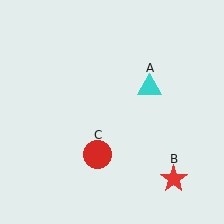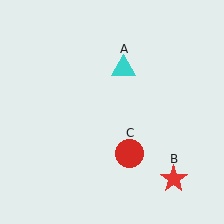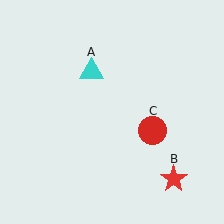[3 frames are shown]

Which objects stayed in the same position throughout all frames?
Red star (object B) remained stationary.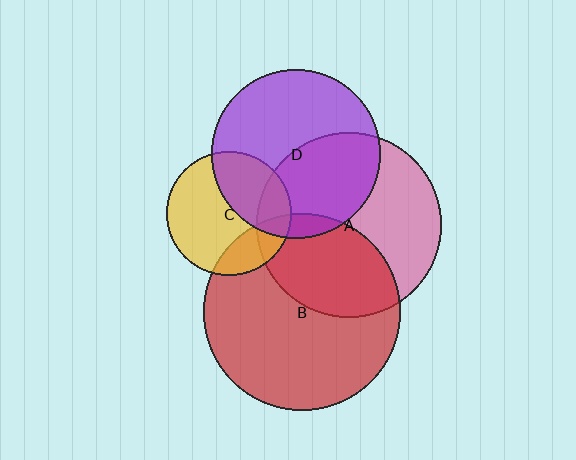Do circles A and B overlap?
Yes.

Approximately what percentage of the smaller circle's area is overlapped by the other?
Approximately 40%.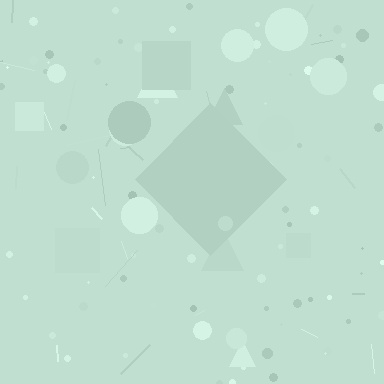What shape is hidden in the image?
A diamond is hidden in the image.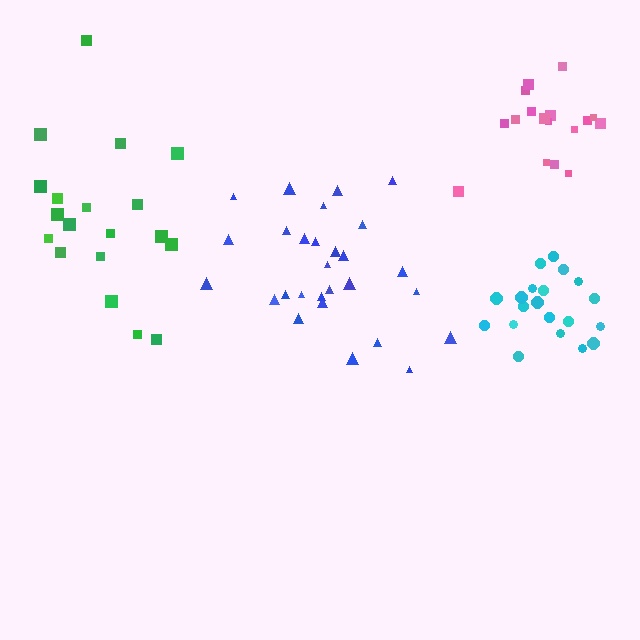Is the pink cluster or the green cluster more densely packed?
Pink.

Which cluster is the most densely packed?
Cyan.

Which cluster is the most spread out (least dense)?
Green.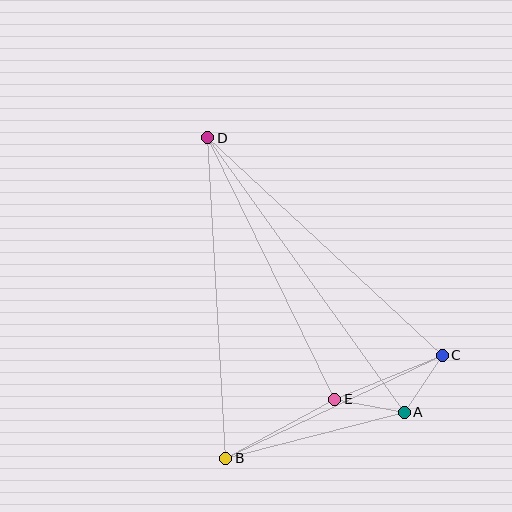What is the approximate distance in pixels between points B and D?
The distance between B and D is approximately 321 pixels.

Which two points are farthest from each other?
Points A and D are farthest from each other.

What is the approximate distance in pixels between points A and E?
The distance between A and E is approximately 71 pixels.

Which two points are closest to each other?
Points A and C are closest to each other.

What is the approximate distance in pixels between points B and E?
The distance between B and E is approximately 124 pixels.